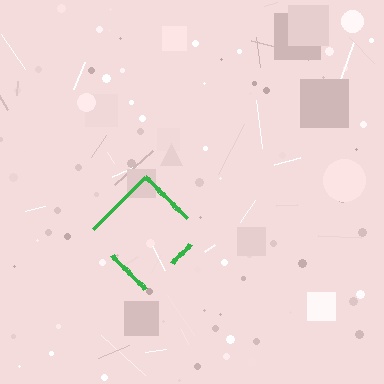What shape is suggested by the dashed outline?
The dashed outline suggests a diamond.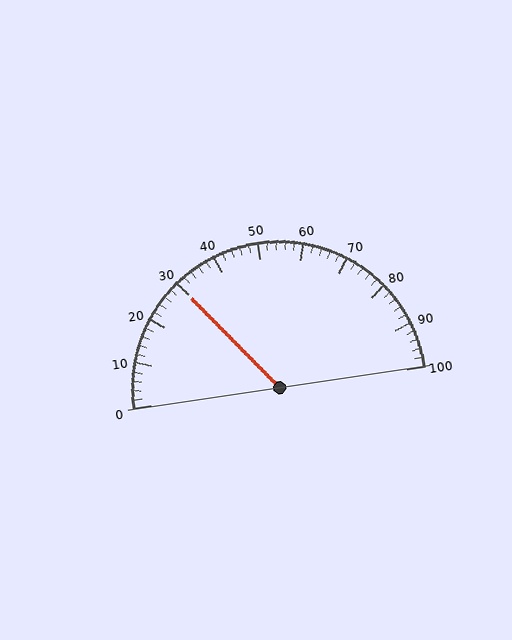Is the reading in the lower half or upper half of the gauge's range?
The reading is in the lower half of the range (0 to 100).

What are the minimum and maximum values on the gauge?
The gauge ranges from 0 to 100.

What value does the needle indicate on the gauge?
The needle indicates approximately 30.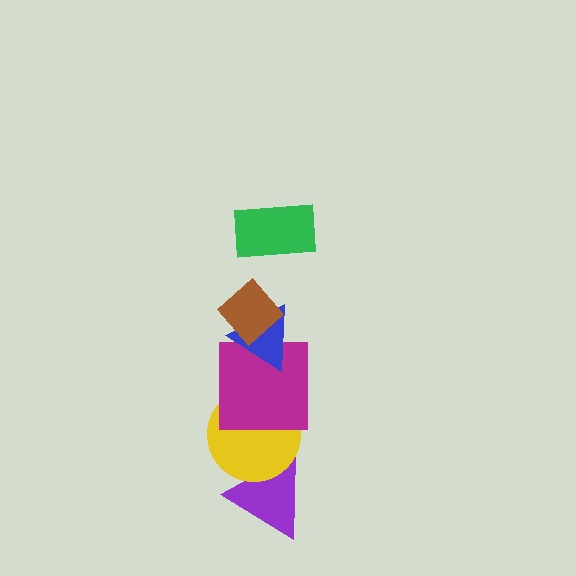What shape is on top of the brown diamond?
The green rectangle is on top of the brown diamond.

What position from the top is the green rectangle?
The green rectangle is 1st from the top.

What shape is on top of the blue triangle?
The brown diamond is on top of the blue triangle.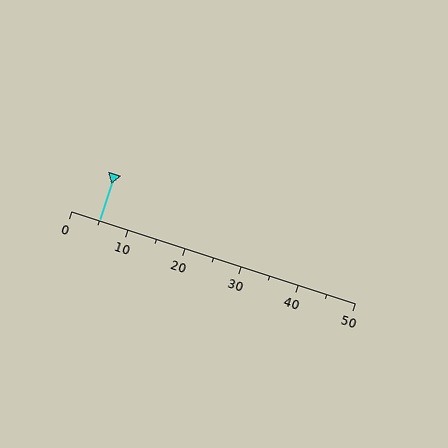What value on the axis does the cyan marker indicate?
The marker indicates approximately 5.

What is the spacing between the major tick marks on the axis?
The major ticks are spaced 10 apart.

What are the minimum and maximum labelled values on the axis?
The axis runs from 0 to 50.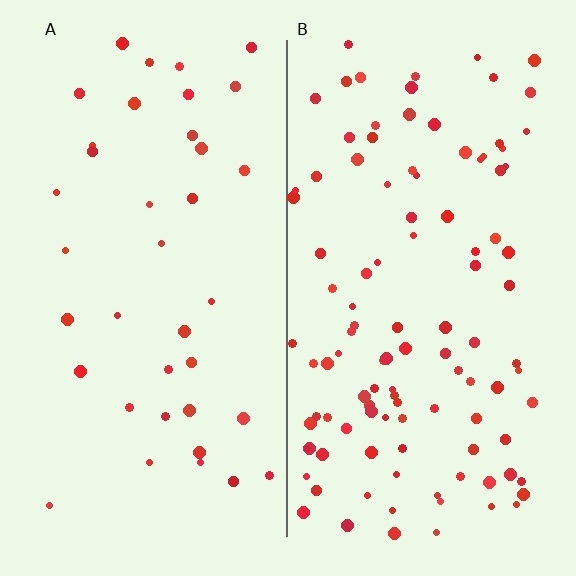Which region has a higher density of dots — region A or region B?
B (the right).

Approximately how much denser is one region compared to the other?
Approximately 2.9× — region B over region A.